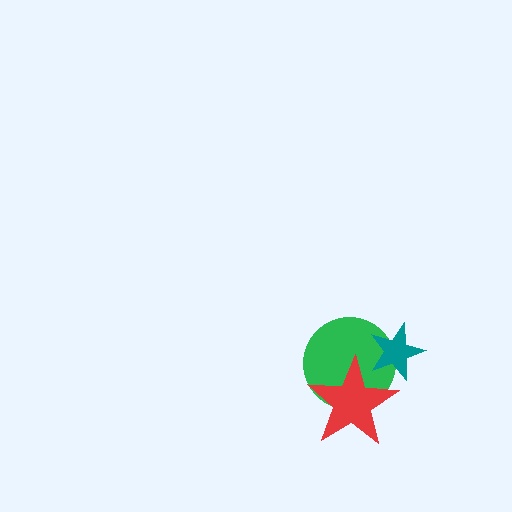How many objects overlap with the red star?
2 objects overlap with the red star.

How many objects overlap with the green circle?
2 objects overlap with the green circle.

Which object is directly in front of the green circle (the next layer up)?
The teal star is directly in front of the green circle.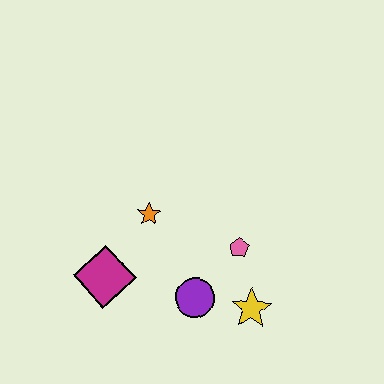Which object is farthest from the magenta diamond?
The yellow star is farthest from the magenta diamond.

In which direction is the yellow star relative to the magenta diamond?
The yellow star is to the right of the magenta diamond.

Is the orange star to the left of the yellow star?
Yes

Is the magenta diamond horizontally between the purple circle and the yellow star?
No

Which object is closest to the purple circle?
The yellow star is closest to the purple circle.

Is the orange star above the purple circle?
Yes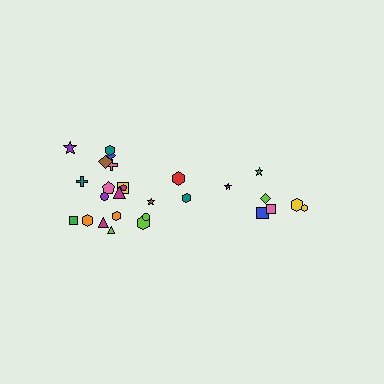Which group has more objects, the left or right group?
The left group.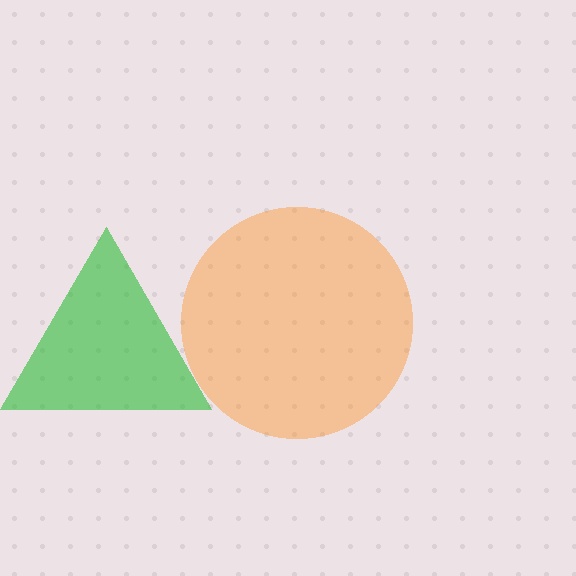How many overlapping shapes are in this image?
There are 2 overlapping shapes in the image.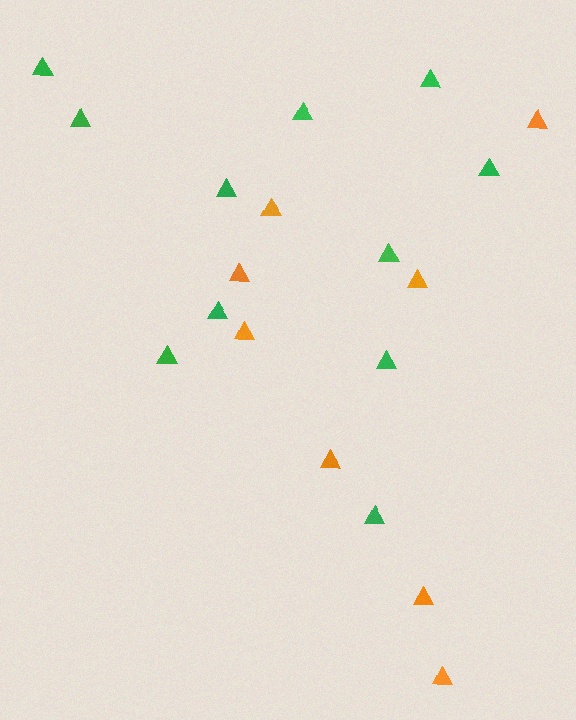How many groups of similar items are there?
There are 2 groups: one group of orange triangles (8) and one group of green triangles (11).